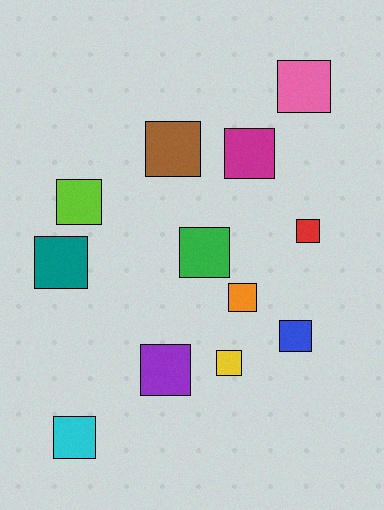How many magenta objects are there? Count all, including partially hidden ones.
There is 1 magenta object.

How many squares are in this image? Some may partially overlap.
There are 12 squares.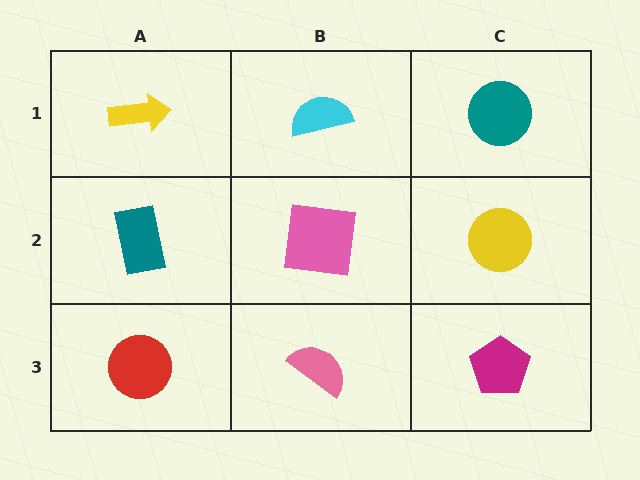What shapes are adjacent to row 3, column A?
A teal rectangle (row 2, column A), a pink semicircle (row 3, column B).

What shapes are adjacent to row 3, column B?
A pink square (row 2, column B), a red circle (row 3, column A), a magenta pentagon (row 3, column C).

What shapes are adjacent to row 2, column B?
A cyan semicircle (row 1, column B), a pink semicircle (row 3, column B), a teal rectangle (row 2, column A), a yellow circle (row 2, column C).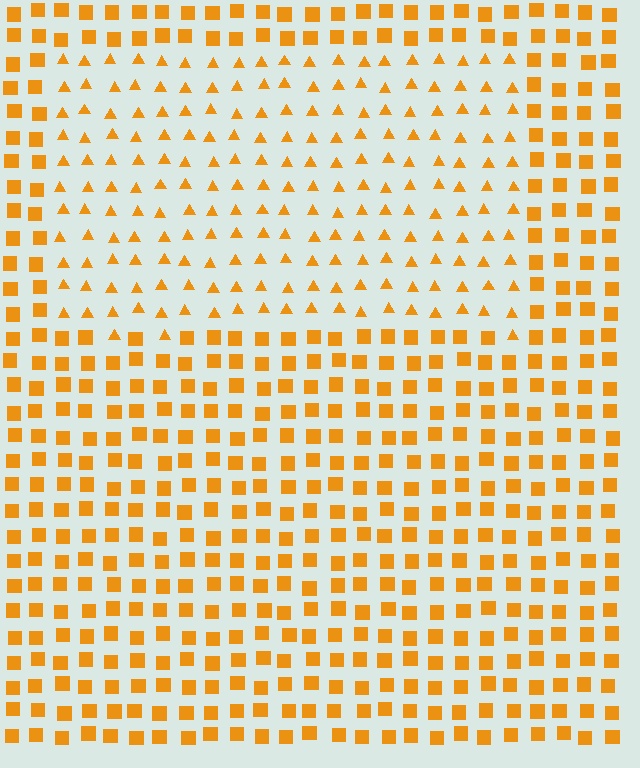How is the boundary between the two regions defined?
The boundary is defined by a change in element shape: triangles inside vs. squares outside. All elements share the same color and spacing.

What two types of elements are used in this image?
The image uses triangles inside the rectangle region and squares outside it.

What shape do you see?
I see a rectangle.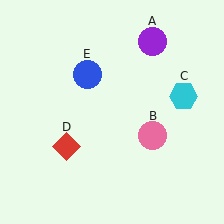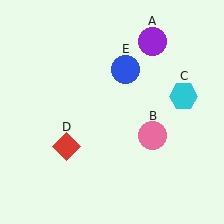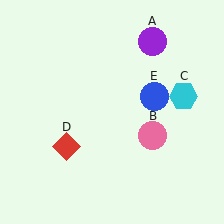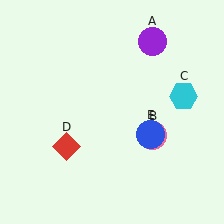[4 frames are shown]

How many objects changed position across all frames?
1 object changed position: blue circle (object E).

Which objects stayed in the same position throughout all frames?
Purple circle (object A) and pink circle (object B) and cyan hexagon (object C) and red diamond (object D) remained stationary.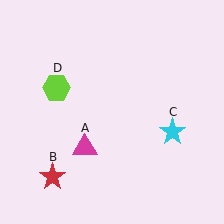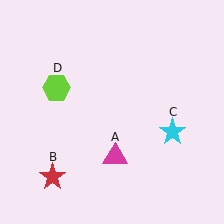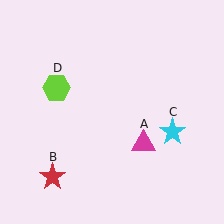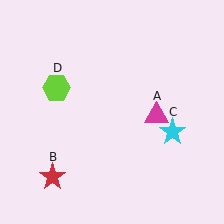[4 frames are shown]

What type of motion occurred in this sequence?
The magenta triangle (object A) rotated counterclockwise around the center of the scene.